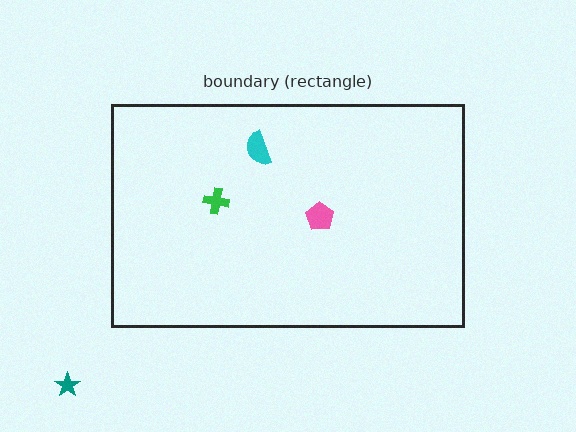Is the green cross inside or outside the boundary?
Inside.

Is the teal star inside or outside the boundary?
Outside.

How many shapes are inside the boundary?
3 inside, 1 outside.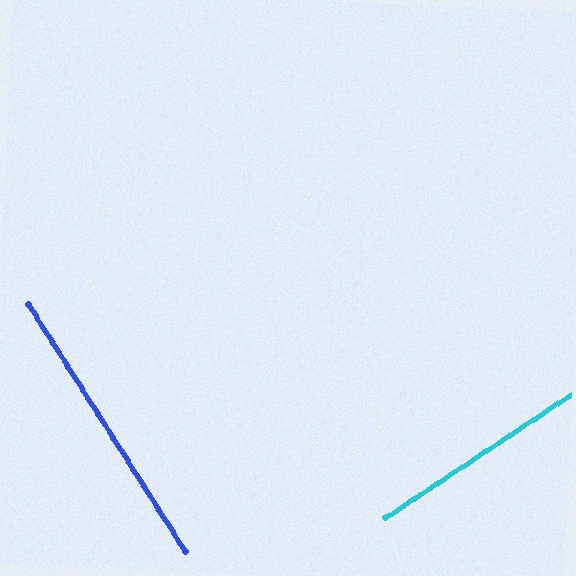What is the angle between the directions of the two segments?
Approximately 89 degrees.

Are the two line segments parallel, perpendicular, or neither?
Perpendicular — they meet at approximately 89°.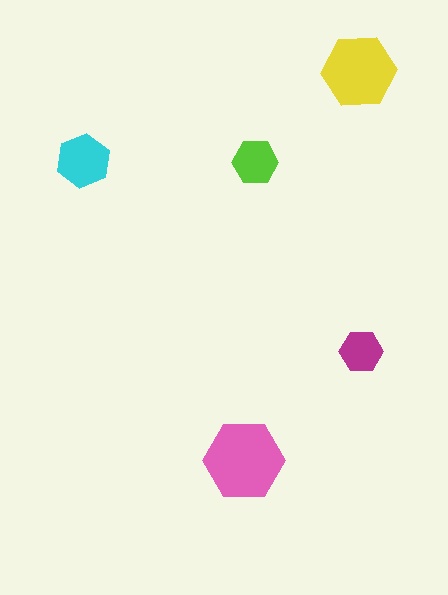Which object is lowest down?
The pink hexagon is bottommost.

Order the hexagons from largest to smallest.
the pink one, the yellow one, the cyan one, the lime one, the magenta one.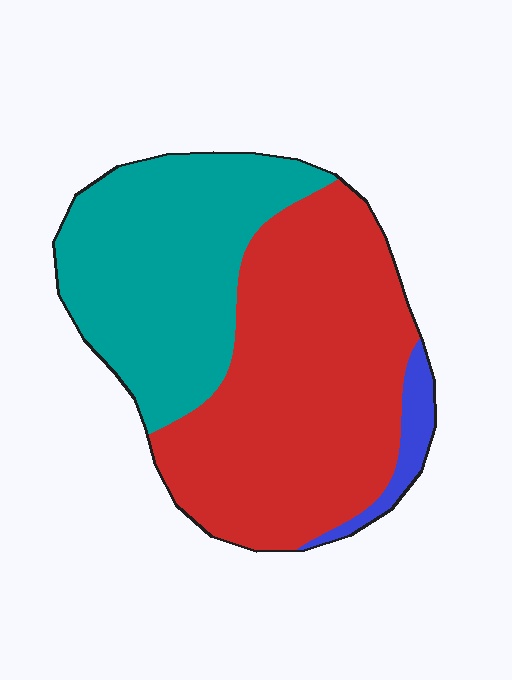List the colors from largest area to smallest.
From largest to smallest: red, teal, blue.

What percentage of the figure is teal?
Teal covers around 40% of the figure.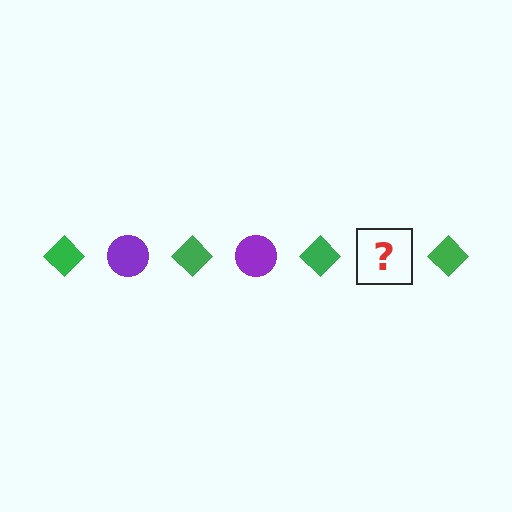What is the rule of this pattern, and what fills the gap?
The rule is that the pattern alternates between green diamond and purple circle. The gap should be filled with a purple circle.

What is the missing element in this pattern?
The missing element is a purple circle.